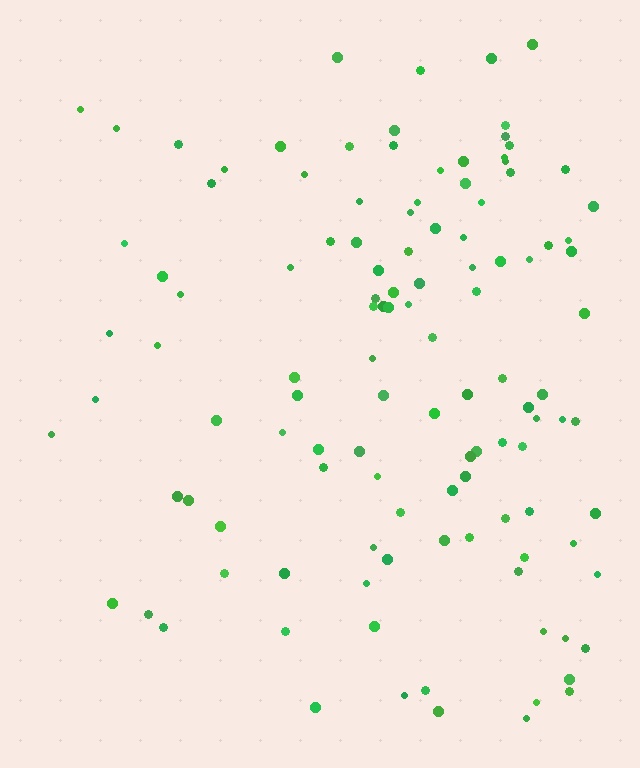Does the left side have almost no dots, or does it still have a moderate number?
Still a moderate number, just noticeably fewer than the right.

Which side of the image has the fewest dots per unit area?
The left.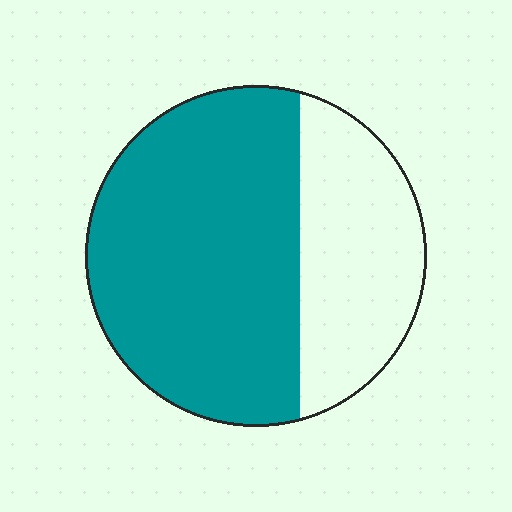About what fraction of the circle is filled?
About two thirds (2/3).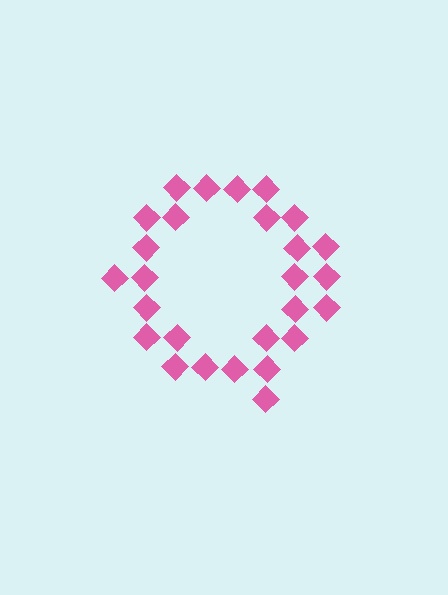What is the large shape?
The large shape is the letter Q.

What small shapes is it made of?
It is made of small diamonds.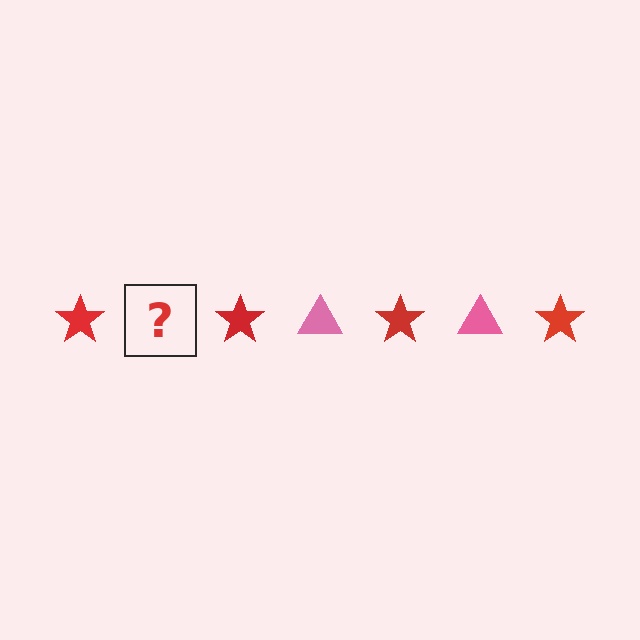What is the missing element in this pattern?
The missing element is a pink triangle.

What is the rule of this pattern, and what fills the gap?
The rule is that the pattern alternates between red star and pink triangle. The gap should be filled with a pink triangle.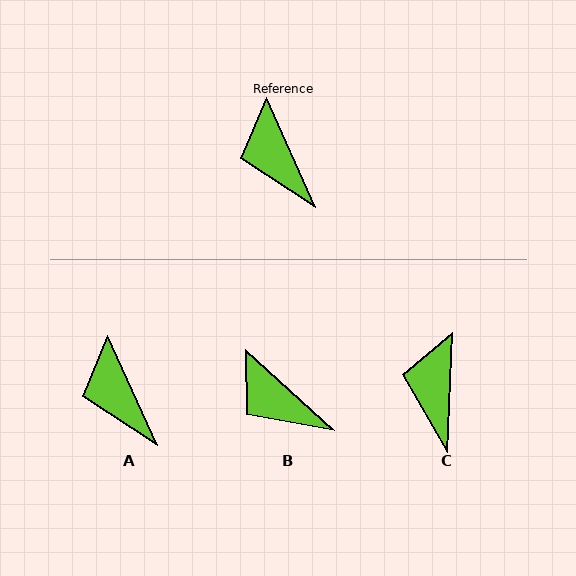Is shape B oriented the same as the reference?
No, it is off by about 23 degrees.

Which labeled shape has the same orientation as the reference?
A.